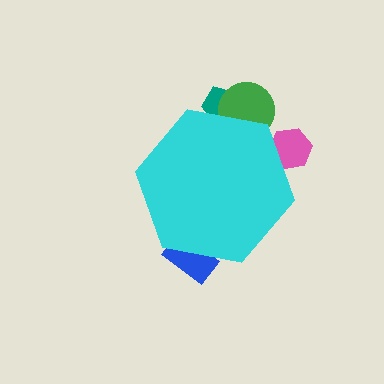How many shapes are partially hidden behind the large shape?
4 shapes are partially hidden.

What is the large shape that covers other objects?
A cyan hexagon.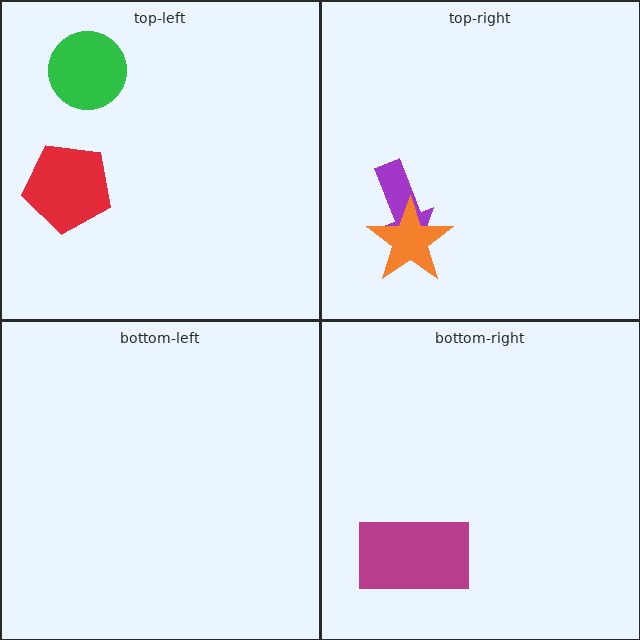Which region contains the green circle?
The top-left region.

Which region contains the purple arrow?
The top-right region.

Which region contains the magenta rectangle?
The bottom-right region.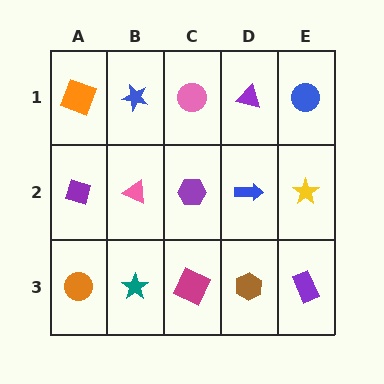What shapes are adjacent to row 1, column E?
A yellow star (row 2, column E), a purple triangle (row 1, column D).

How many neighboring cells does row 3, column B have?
3.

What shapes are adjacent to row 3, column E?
A yellow star (row 2, column E), a brown hexagon (row 3, column D).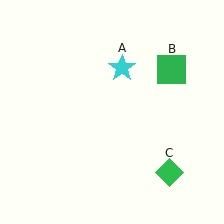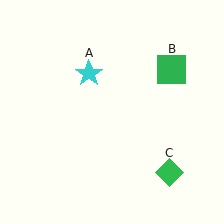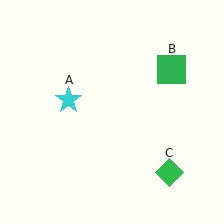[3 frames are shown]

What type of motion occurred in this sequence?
The cyan star (object A) rotated counterclockwise around the center of the scene.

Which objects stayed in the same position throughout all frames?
Green square (object B) and green diamond (object C) remained stationary.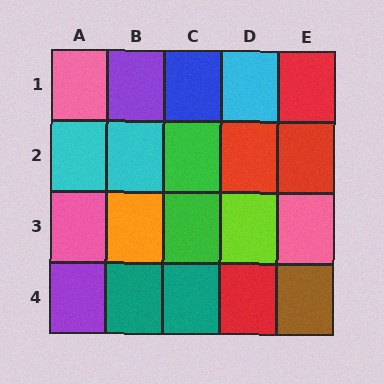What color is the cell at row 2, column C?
Green.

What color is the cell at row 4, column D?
Red.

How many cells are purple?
2 cells are purple.